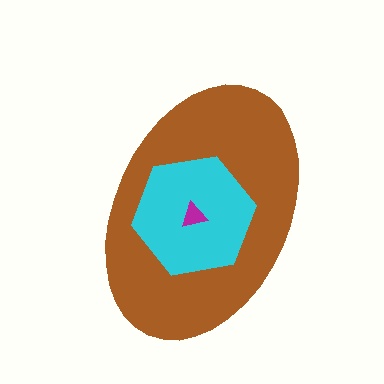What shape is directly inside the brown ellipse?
The cyan hexagon.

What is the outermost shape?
The brown ellipse.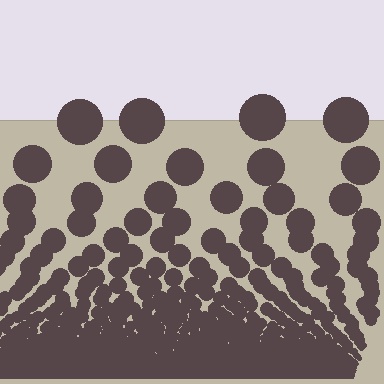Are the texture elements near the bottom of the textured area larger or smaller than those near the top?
Smaller. The gradient is inverted — elements near the bottom are smaller and denser.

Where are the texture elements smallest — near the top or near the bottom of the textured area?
Near the bottom.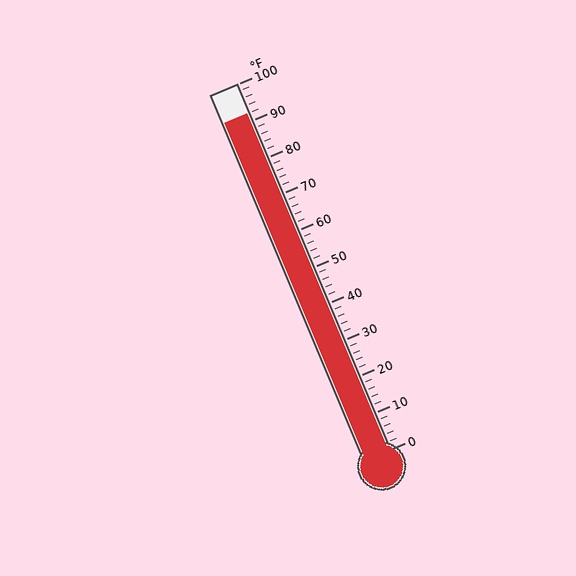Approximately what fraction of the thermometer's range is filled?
The thermometer is filled to approximately 90% of its range.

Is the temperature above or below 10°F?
The temperature is above 10°F.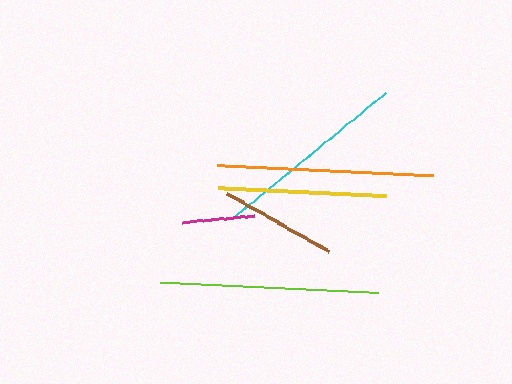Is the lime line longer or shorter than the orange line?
The lime line is longer than the orange line.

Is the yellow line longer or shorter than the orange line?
The orange line is longer than the yellow line.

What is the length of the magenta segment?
The magenta segment is approximately 72 pixels long.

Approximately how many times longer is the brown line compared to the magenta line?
The brown line is approximately 1.6 times the length of the magenta line.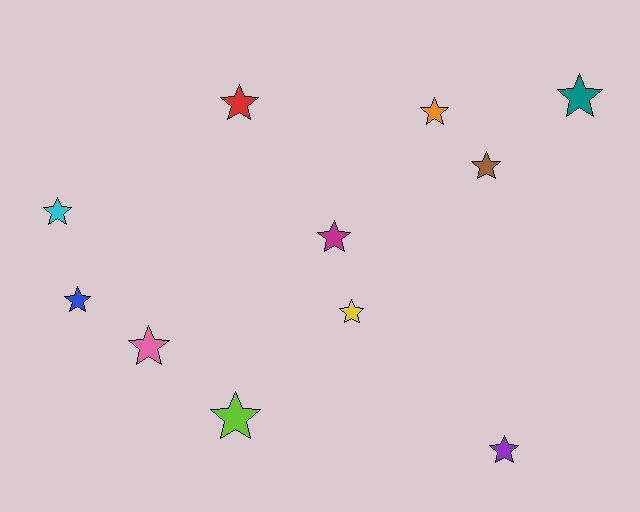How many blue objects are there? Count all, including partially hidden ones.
There is 1 blue object.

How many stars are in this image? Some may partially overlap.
There are 11 stars.